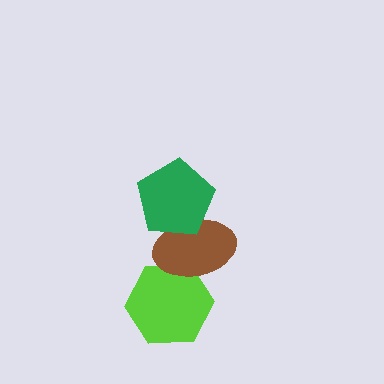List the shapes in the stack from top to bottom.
From top to bottom: the green pentagon, the brown ellipse, the lime hexagon.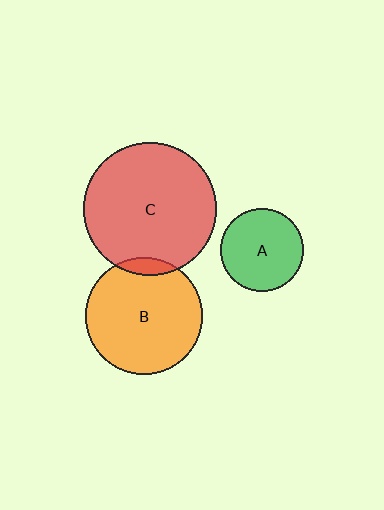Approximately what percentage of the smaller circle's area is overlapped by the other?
Approximately 5%.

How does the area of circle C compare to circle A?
Approximately 2.6 times.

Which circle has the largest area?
Circle C (red).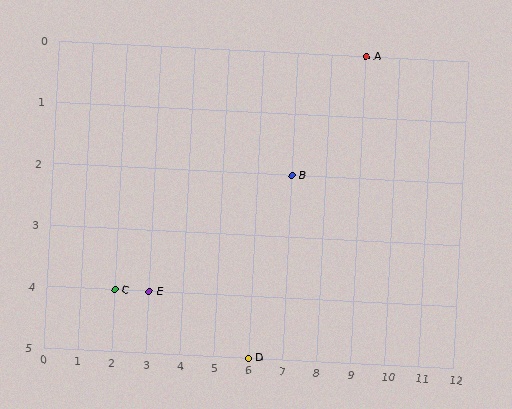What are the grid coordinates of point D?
Point D is at grid coordinates (6, 5).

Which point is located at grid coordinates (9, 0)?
Point A is at (9, 0).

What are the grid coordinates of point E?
Point E is at grid coordinates (3, 4).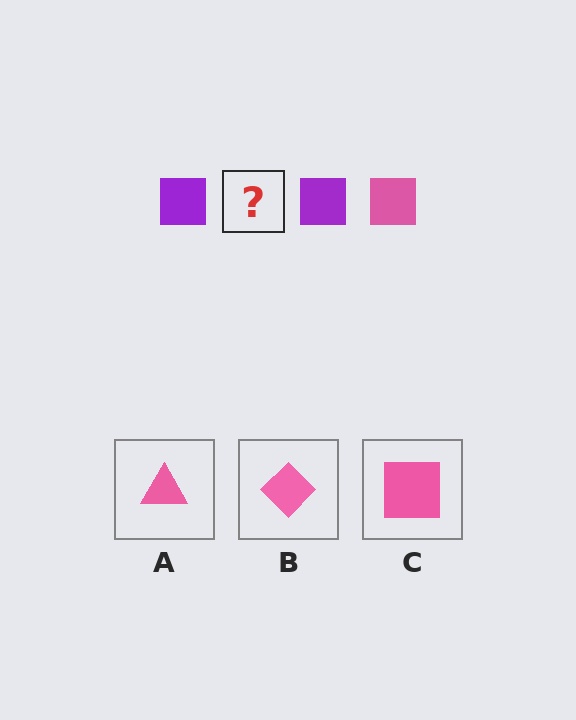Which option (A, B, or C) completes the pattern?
C.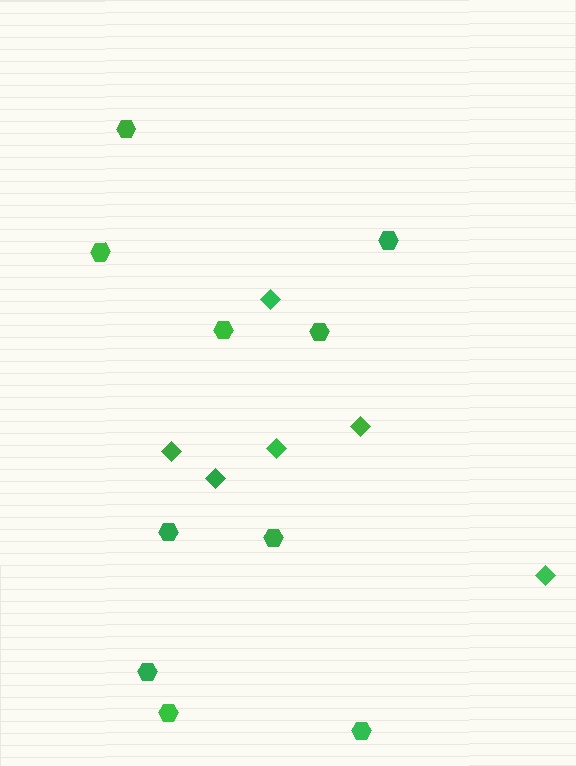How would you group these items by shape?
There are 2 groups: one group of hexagons (10) and one group of diamonds (6).